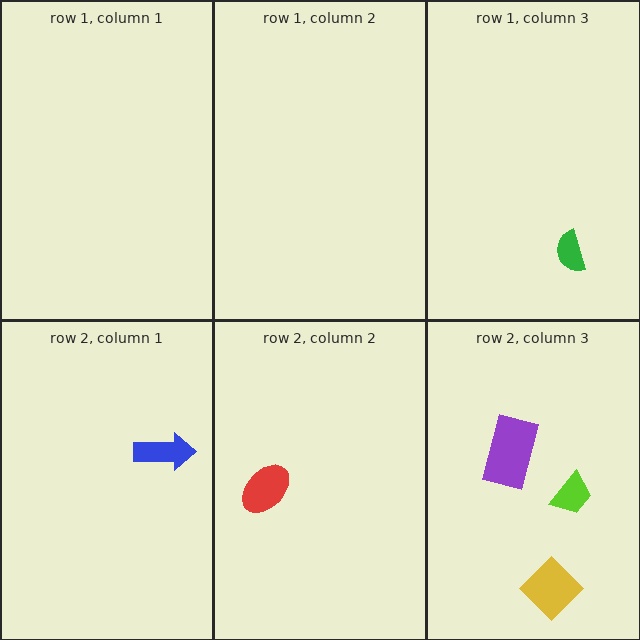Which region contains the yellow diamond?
The row 2, column 3 region.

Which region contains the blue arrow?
The row 2, column 1 region.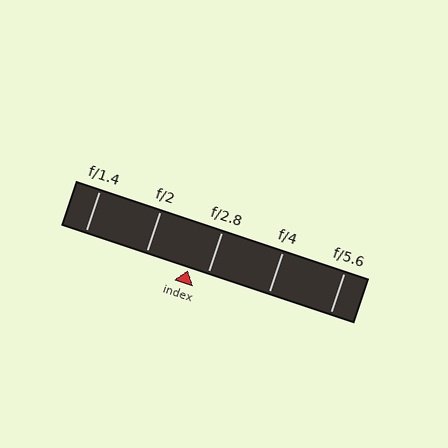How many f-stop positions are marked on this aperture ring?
There are 5 f-stop positions marked.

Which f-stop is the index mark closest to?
The index mark is closest to f/2.8.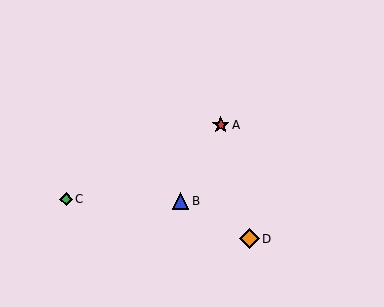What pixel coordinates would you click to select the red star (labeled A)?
Click at (221, 125) to select the red star A.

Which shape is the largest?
The orange diamond (labeled D) is the largest.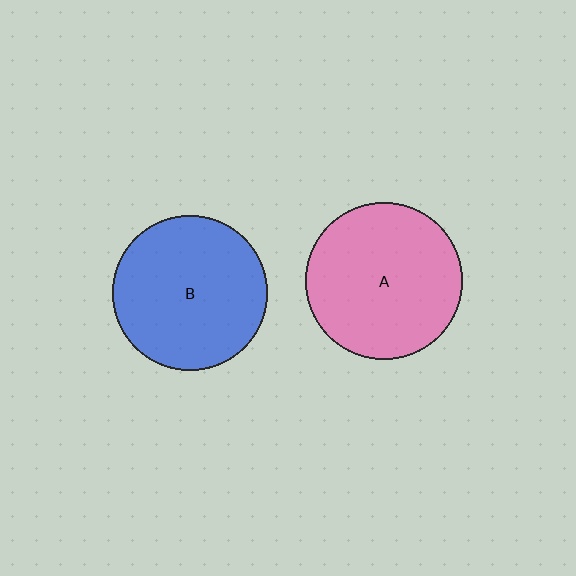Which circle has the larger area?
Circle A (pink).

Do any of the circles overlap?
No, none of the circles overlap.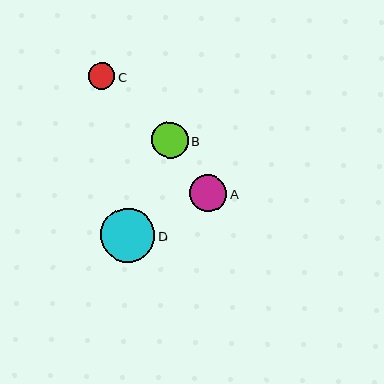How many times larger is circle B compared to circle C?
Circle B is approximately 1.4 times the size of circle C.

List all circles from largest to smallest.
From largest to smallest: D, A, B, C.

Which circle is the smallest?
Circle C is the smallest with a size of approximately 27 pixels.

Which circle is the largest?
Circle D is the largest with a size of approximately 54 pixels.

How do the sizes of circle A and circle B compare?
Circle A and circle B are approximately the same size.